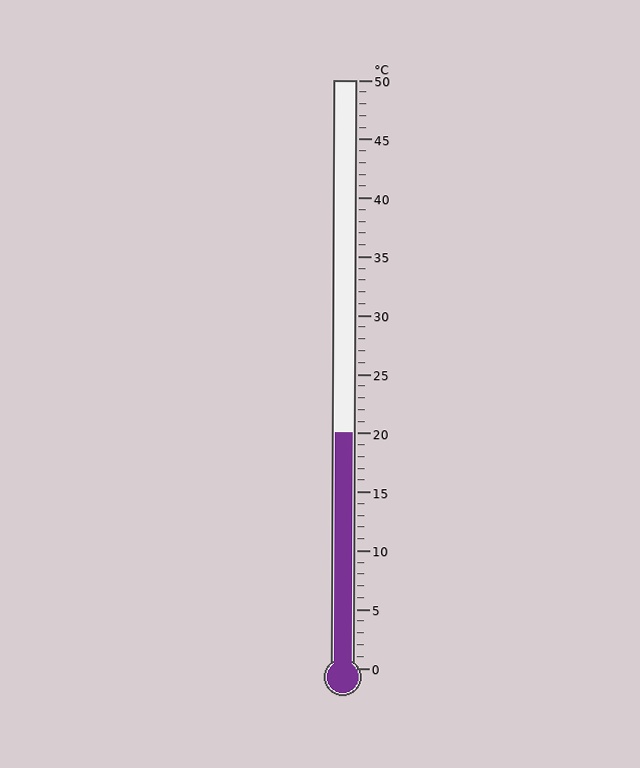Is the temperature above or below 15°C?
The temperature is above 15°C.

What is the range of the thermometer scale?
The thermometer scale ranges from 0°C to 50°C.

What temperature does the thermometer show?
The thermometer shows approximately 20°C.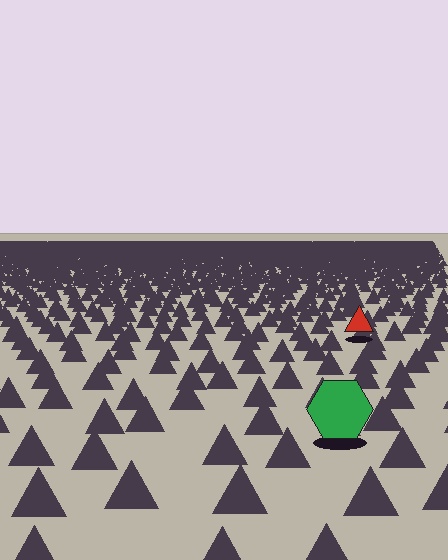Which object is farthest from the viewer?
The red triangle is farthest from the viewer. It appears smaller and the ground texture around it is denser.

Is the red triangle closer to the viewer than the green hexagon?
No. The green hexagon is closer — you can tell from the texture gradient: the ground texture is coarser near it.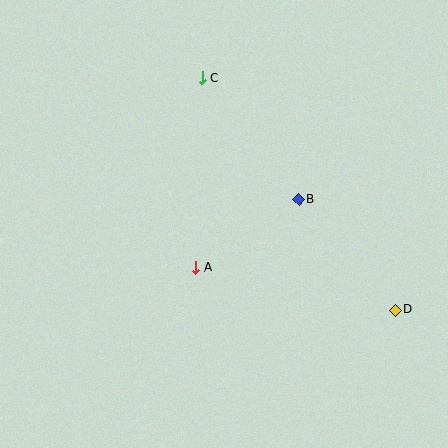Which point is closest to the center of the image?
Point A at (196, 267) is closest to the center.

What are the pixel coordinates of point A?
Point A is at (196, 267).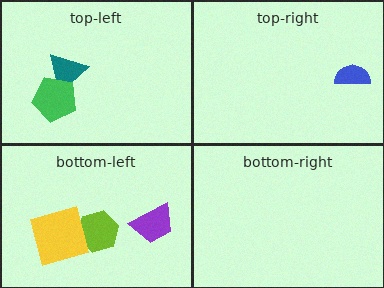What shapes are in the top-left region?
The teal triangle, the green pentagon.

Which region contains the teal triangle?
The top-left region.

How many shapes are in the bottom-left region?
3.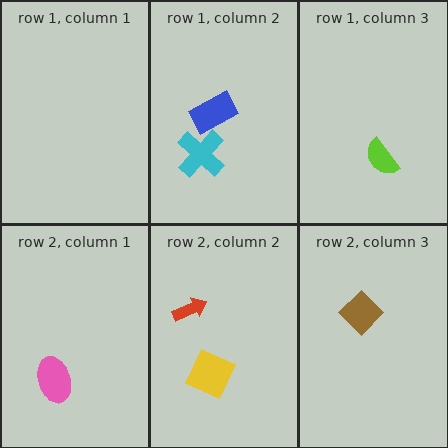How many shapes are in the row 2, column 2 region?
2.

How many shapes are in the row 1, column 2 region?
2.